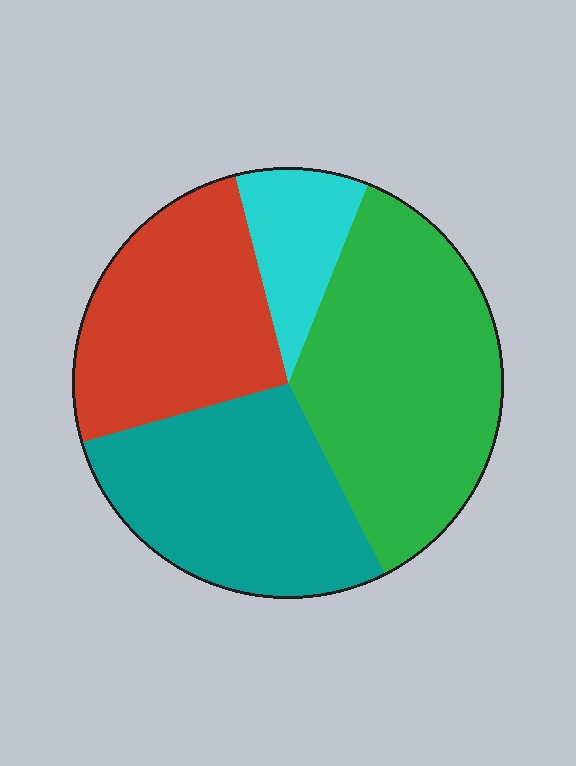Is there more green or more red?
Green.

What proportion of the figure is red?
Red covers 26% of the figure.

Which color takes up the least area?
Cyan, at roughly 10%.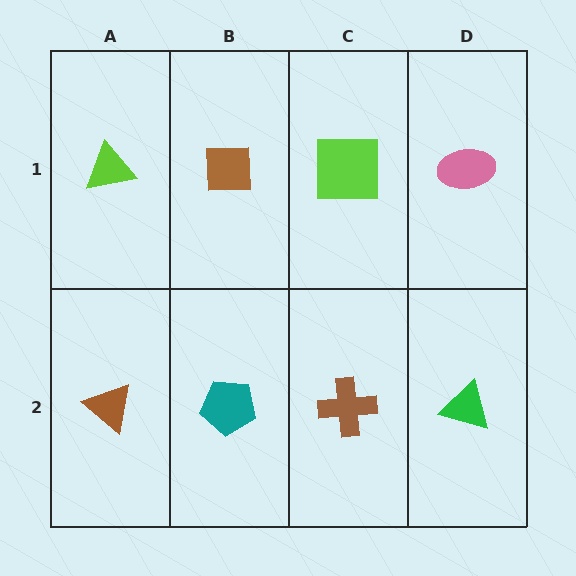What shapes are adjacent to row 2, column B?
A brown square (row 1, column B), a brown triangle (row 2, column A), a brown cross (row 2, column C).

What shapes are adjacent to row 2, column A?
A lime triangle (row 1, column A), a teal pentagon (row 2, column B).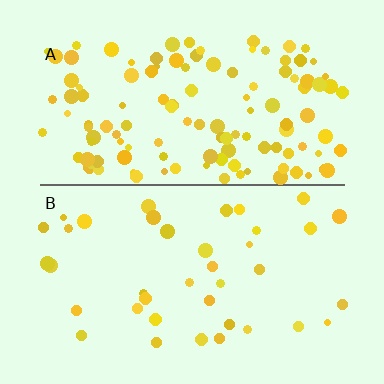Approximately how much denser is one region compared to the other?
Approximately 3.2× — region A over region B.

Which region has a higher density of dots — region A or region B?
A (the top).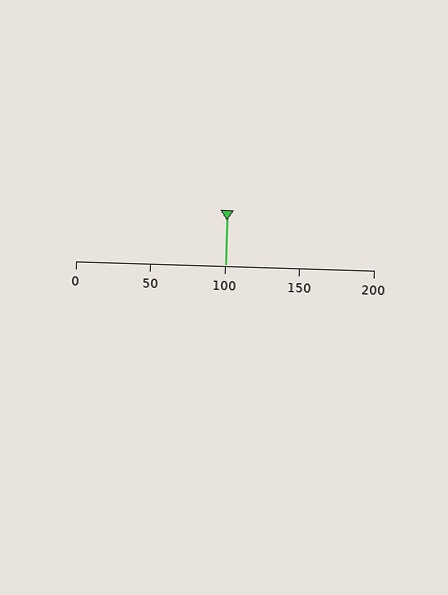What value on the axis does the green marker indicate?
The marker indicates approximately 100.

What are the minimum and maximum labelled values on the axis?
The axis runs from 0 to 200.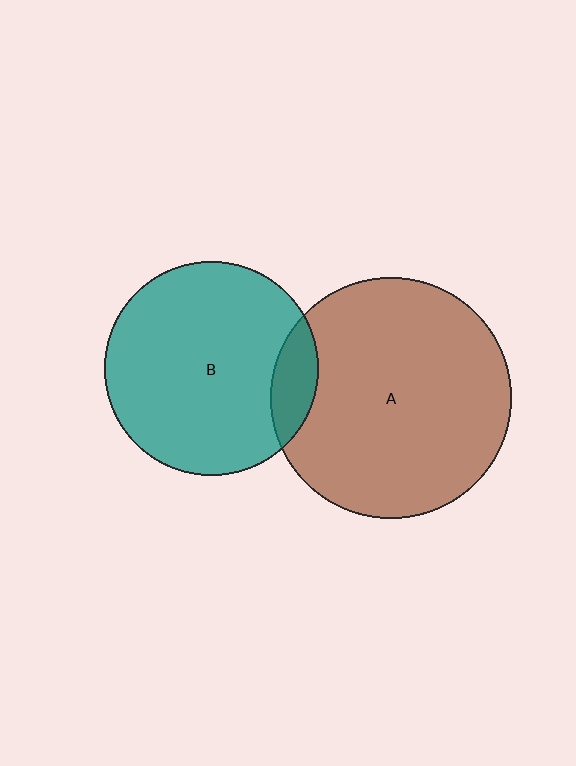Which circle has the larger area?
Circle A (brown).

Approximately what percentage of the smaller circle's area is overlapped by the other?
Approximately 10%.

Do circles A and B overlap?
Yes.